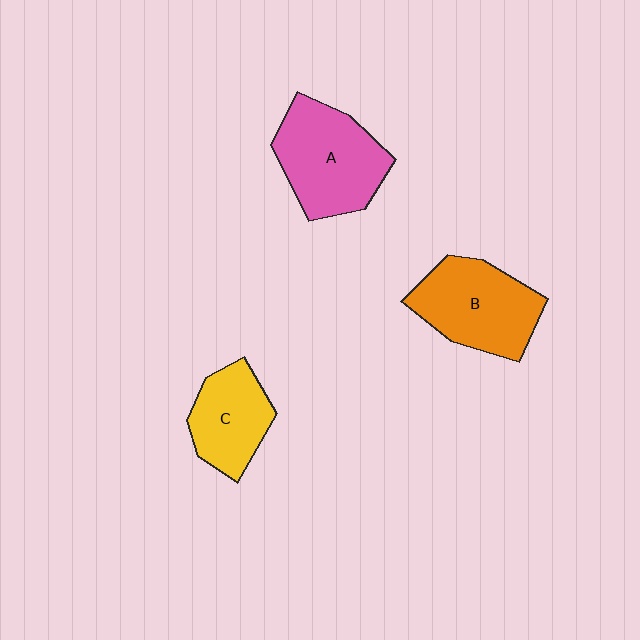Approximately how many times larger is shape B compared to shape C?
Approximately 1.4 times.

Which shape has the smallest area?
Shape C (yellow).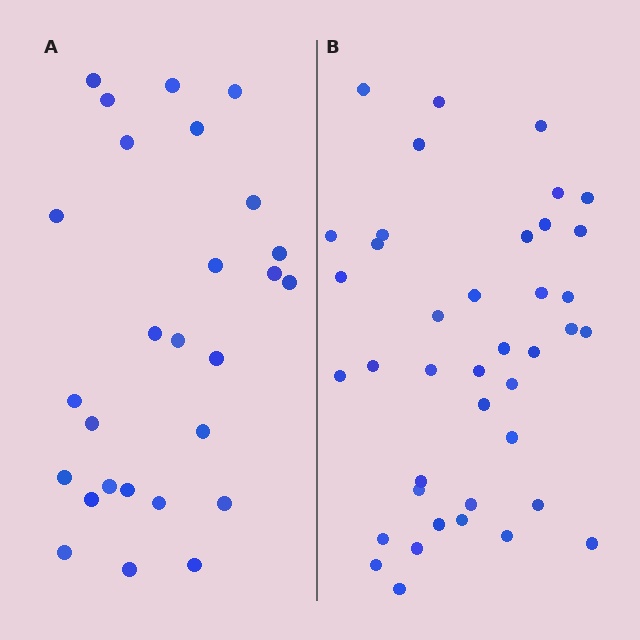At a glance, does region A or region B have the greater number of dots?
Region B (the right region) has more dots.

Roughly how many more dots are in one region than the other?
Region B has approximately 15 more dots than region A.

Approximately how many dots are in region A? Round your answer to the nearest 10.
About 30 dots. (The exact count is 27, which rounds to 30.)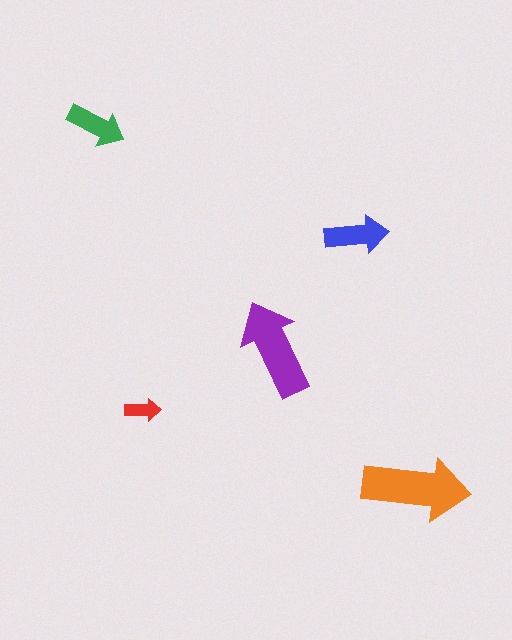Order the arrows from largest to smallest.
the orange one, the purple one, the blue one, the green one, the red one.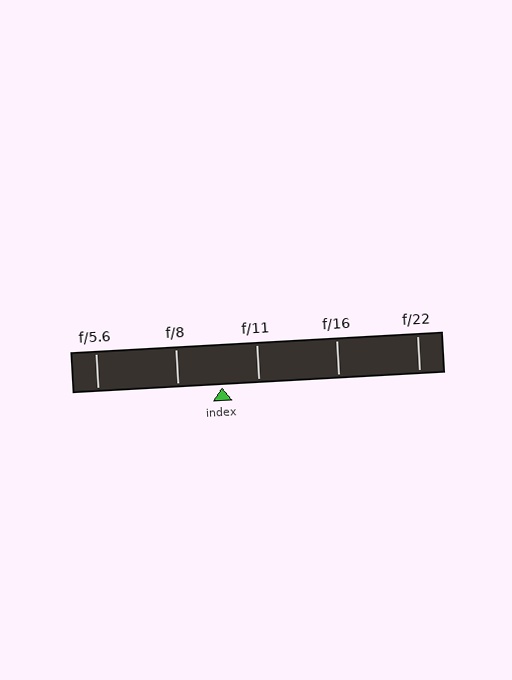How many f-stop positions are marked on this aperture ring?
There are 5 f-stop positions marked.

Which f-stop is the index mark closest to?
The index mark is closest to f/11.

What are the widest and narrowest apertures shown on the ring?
The widest aperture shown is f/5.6 and the narrowest is f/22.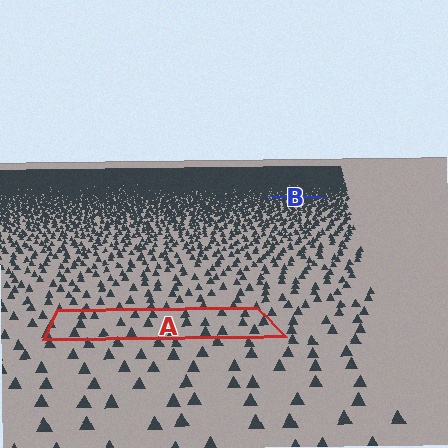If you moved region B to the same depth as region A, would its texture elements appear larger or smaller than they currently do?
They would appear larger. At a closer depth, the same texture elements are projected at a bigger on-screen size.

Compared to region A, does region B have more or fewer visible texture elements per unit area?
Region B has more texture elements per unit area — they are packed more densely because it is farther away.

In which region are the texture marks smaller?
The texture marks are smaller in region B, because it is farther away.